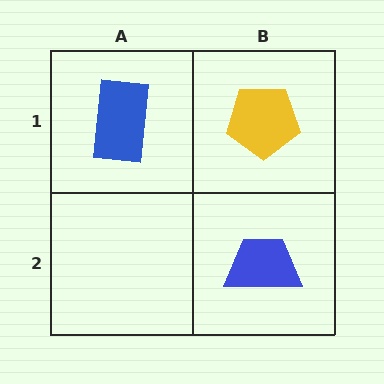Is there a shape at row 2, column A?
No, that cell is empty.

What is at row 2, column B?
A blue trapezoid.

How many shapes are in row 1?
2 shapes.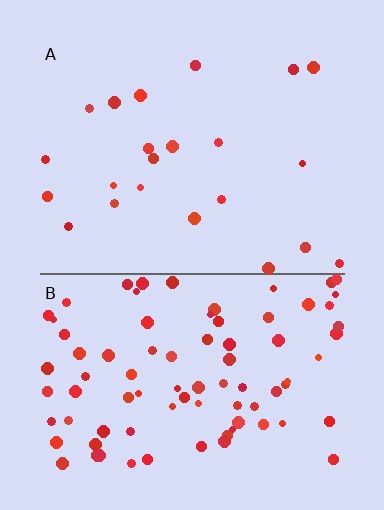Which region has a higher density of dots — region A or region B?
B (the bottom).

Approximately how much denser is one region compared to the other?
Approximately 3.7× — region B over region A.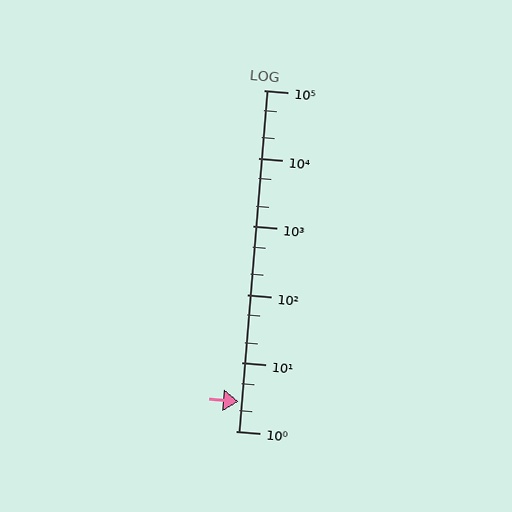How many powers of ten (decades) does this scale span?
The scale spans 5 decades, from 1 to 100000.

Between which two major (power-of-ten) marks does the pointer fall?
The pointer is between 1 and 10.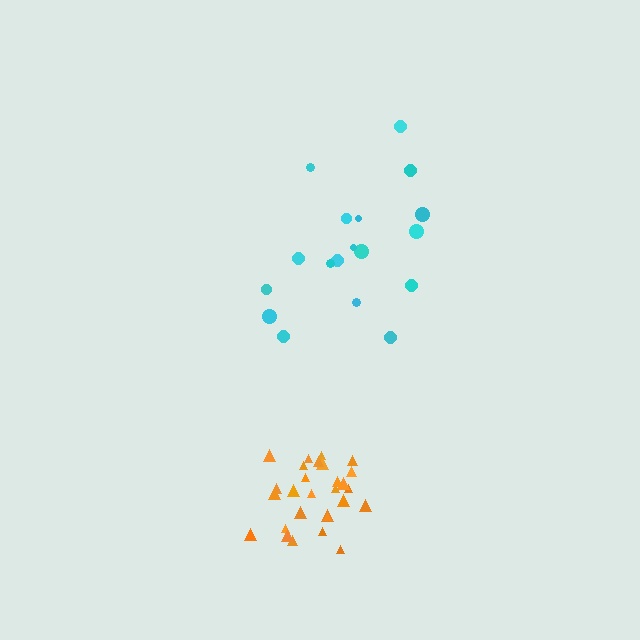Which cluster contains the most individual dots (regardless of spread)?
Orange (28).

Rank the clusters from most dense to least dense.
orange, cyan.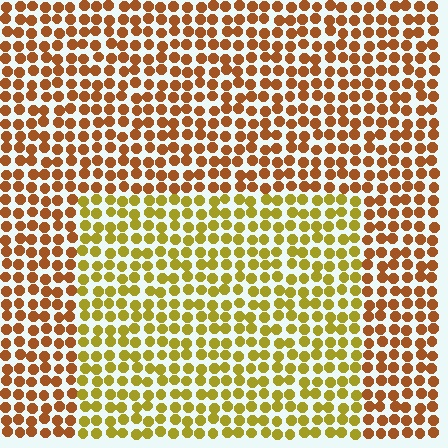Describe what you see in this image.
The image is filled with small brown elements in a uniform arrangement. A rectangle-shaped region is visible where the elements are tinted to a slightly different hue, forming a subtle color boundary.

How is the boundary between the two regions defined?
The boundary is defined purely by a slight shift in hue (about 35 degrees). Spacing, size, and orientation are identical on both sides.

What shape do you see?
I see a rectangle.